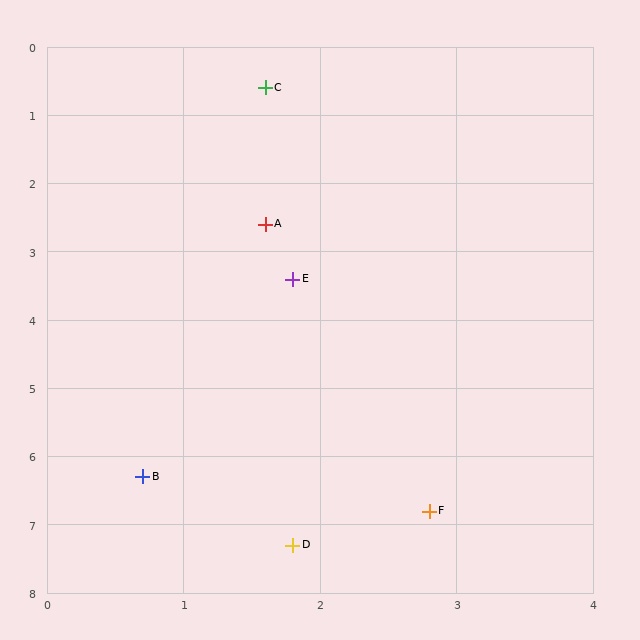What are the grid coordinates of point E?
Point E is at approximately (1.8, 3.4).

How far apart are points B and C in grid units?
Points B and C are about 5.8 grid units apart.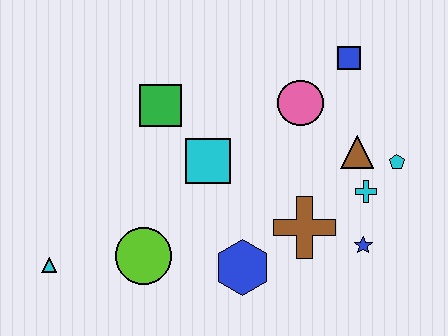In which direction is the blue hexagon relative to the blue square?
The blue hexagon is below the blue square.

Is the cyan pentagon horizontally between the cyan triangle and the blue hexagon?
No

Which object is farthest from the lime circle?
The blue square is farthest from the lime circle.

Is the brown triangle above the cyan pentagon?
Yes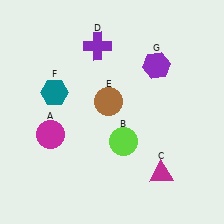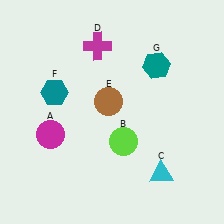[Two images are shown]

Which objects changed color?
C changed from magenta to cyan. D changed from purple to magenta. G changed from purple to teal.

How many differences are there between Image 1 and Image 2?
There are 3 differences between the two images.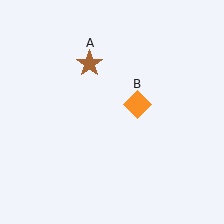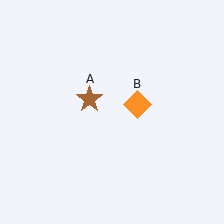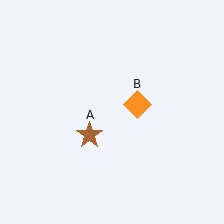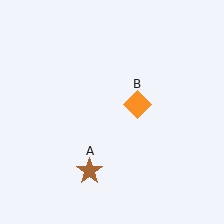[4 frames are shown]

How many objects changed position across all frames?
1 object changed position: brown star (object A).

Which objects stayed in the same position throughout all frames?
Orange diamond (object B) remained stationary.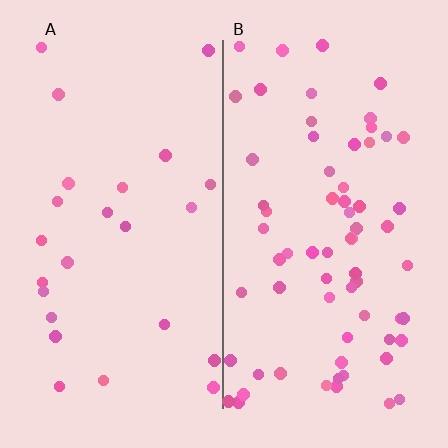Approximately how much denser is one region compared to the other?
Approximately 2.8× — region B over region A.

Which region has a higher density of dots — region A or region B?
B (the right).